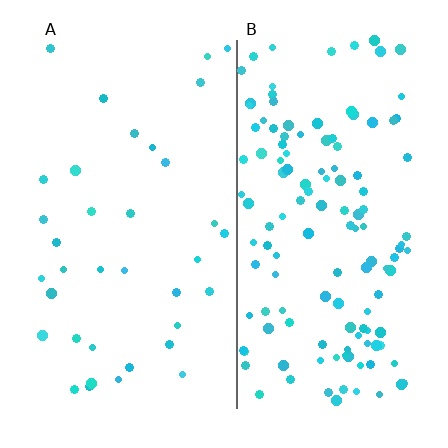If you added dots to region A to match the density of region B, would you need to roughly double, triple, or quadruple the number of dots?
Approximately quadruple.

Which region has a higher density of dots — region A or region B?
B (the right).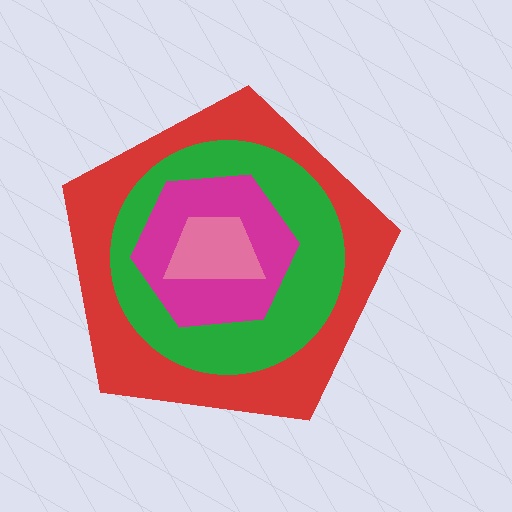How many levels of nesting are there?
4.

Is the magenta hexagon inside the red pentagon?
Yes.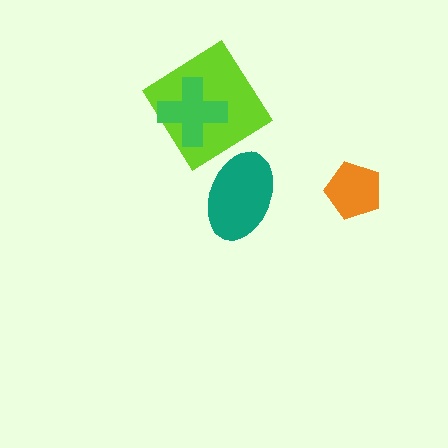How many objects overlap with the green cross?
1 object overlaps with the green cross.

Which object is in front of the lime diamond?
The green cross is in front of the lime diamond.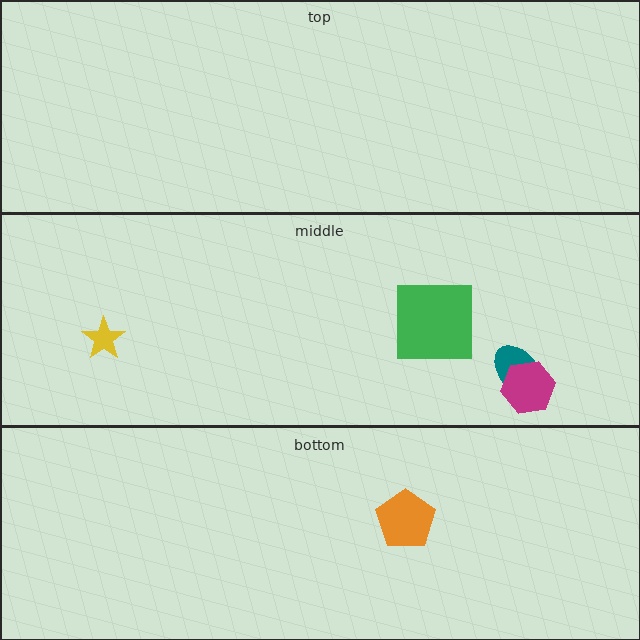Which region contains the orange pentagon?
The bottom region.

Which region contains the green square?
The middle region.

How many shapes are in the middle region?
4.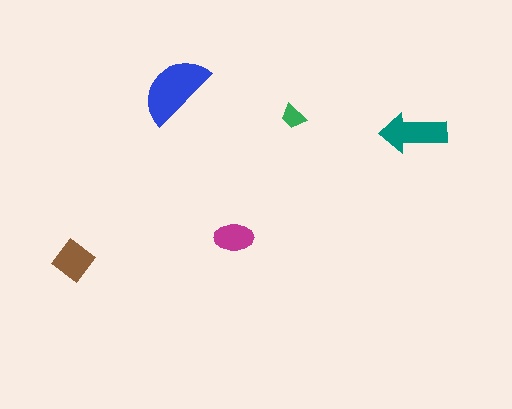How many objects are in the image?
There are 5 objects in the image.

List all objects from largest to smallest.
The blue semicircle, the teal arrow, the brown diamond, the magenta ellipse, the green trapezoid.